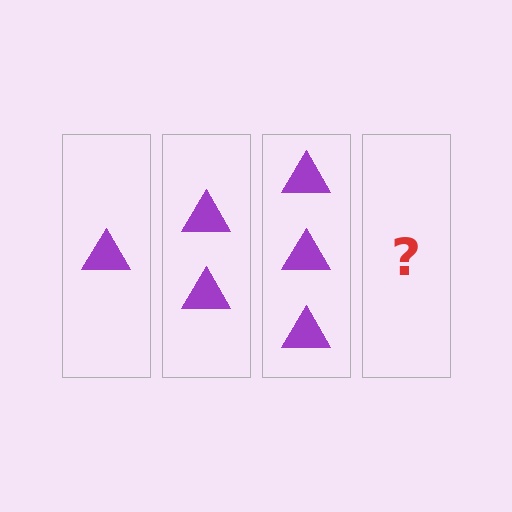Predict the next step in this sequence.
The next step is 4 triangles.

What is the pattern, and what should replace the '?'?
The pattern is that each step adds one more triangle. The '?' should be 4 triangles.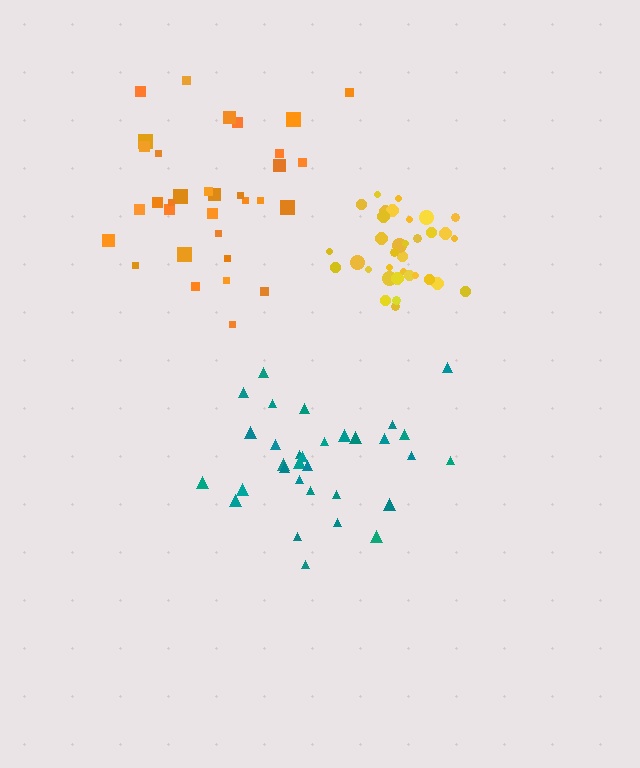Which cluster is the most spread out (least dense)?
Orange.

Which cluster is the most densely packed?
Yellow.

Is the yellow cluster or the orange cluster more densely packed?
Yellow.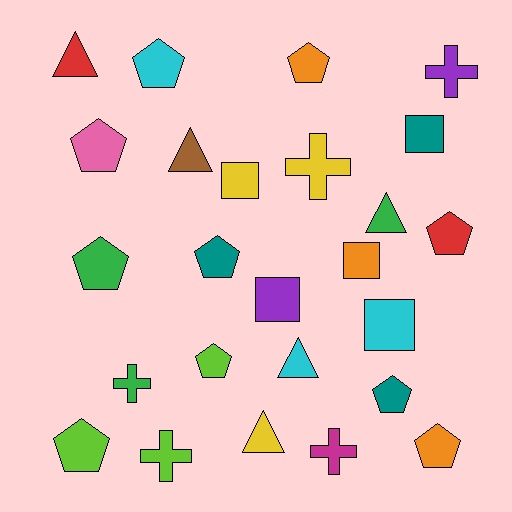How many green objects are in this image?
There are 3 green objects.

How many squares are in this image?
There are 5 squares.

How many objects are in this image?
There are 25 objects.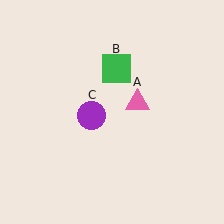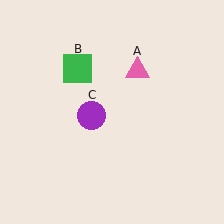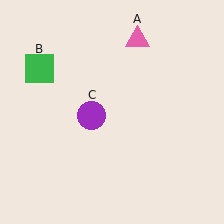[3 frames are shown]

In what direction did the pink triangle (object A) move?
The pink triangle (object A) moved up.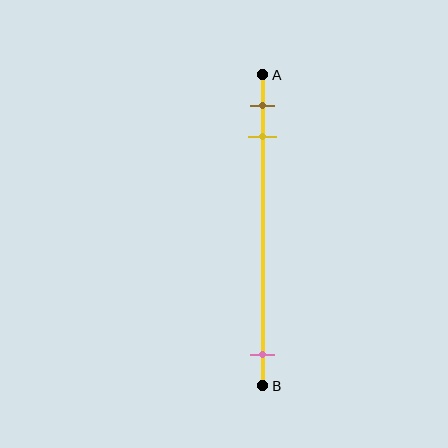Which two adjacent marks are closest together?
The brown and yellow marks are the closest adjacent pair.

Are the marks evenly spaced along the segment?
No, the marks are not evenly spaced.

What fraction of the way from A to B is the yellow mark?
The yellow mark is approximately 20% (0.2) of the way from A to B.